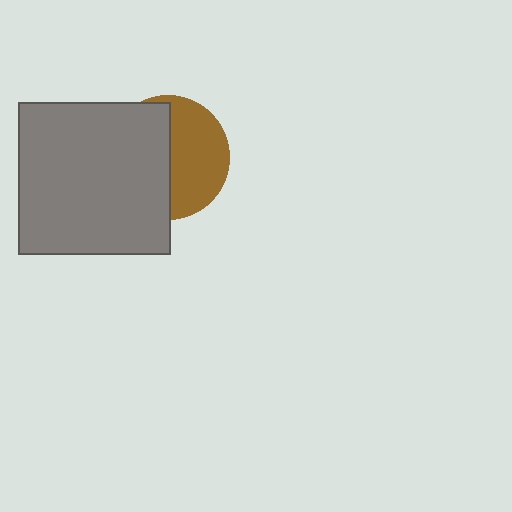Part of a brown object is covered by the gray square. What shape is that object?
It is a circle.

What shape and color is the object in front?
The object in front is a gray square.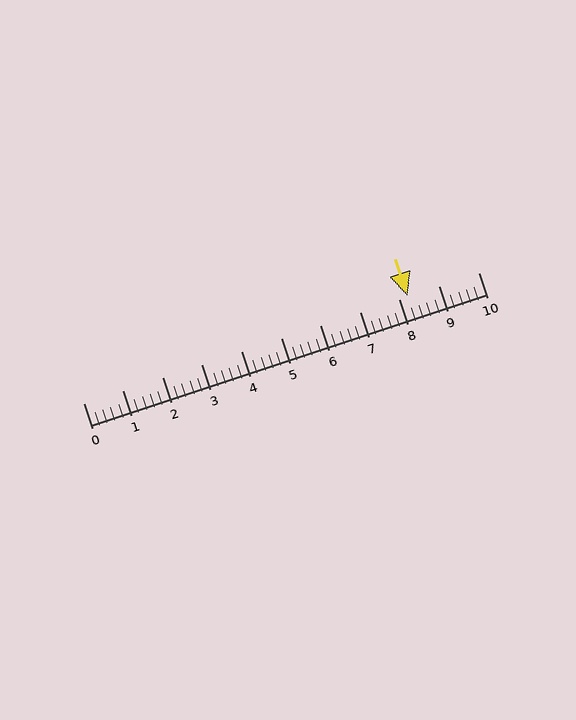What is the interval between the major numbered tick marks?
The major tick marks are spaced 1 units apart.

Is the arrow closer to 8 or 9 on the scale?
The arrow is closer to 8.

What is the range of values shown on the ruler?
The ruler shows values from 0 to 10.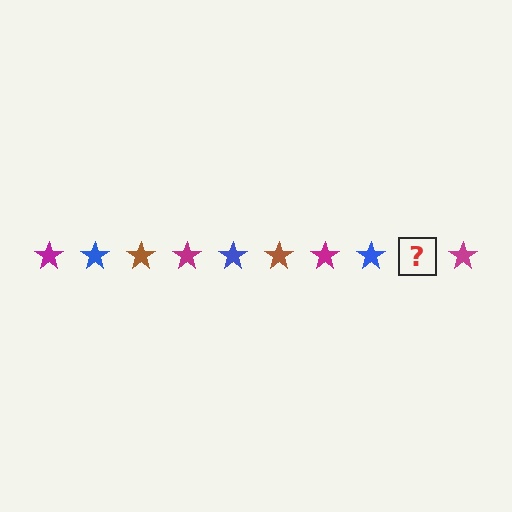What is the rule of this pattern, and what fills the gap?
The rule is that the pattern cycles through magenta, blue, brown stars. The gap should be filled with a brown star.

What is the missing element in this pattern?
The missing element is a brown star.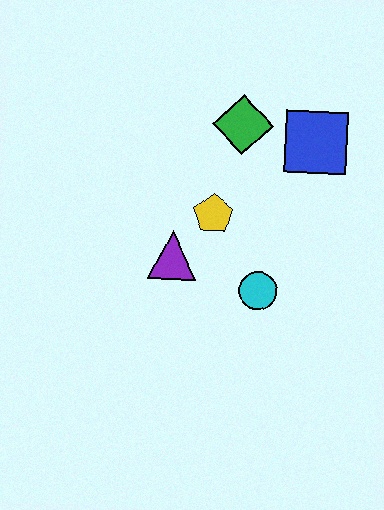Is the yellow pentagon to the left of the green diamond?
Yes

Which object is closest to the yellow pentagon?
The purple triangle is closest to the yellow pentagon.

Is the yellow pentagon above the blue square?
No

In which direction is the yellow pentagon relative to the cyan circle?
The yellow pentagon is above the cyan circle.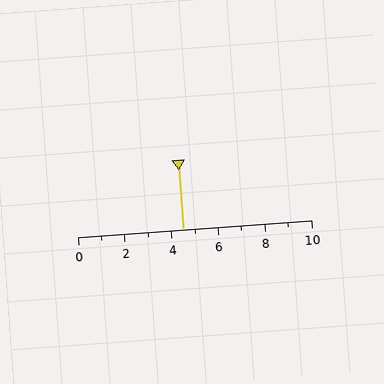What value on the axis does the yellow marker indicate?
The marker indicates approximately 4.5.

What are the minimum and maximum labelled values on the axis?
The axis runs from 0 to 10.